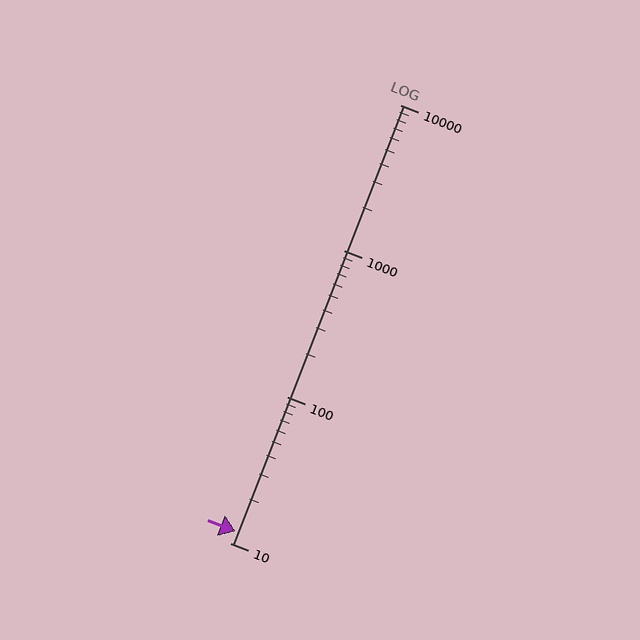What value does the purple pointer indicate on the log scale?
The pointer indicates approximately 12.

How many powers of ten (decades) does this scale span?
The scale spans 3 decades, from 10 to 10000.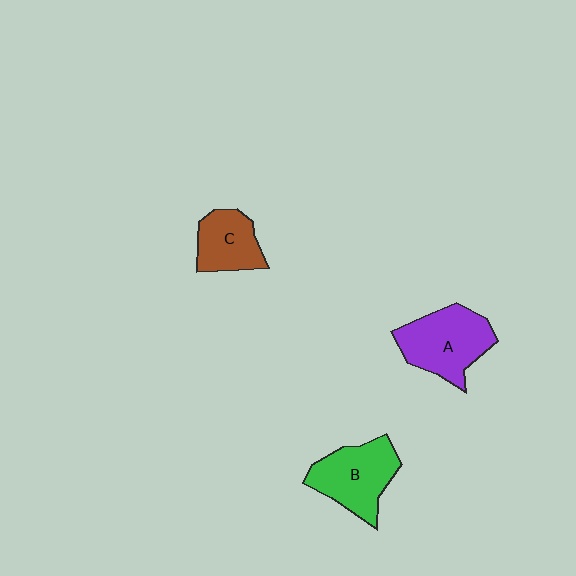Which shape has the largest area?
Shape A (purple).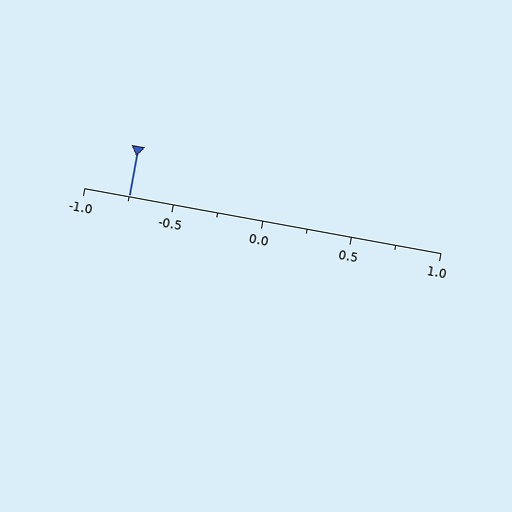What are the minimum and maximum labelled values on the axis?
The axis runs from -1.0 to 1.0.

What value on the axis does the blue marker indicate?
The marker indicates approximately -0.75.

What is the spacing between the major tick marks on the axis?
The major ticks are spaced 0.5 apart.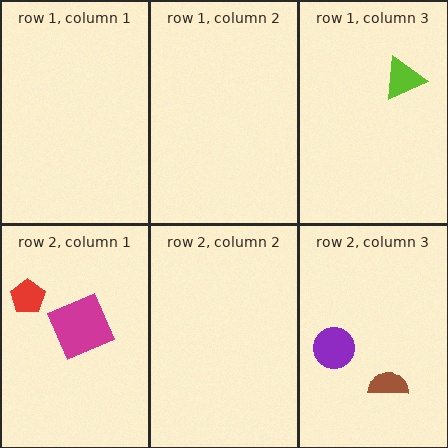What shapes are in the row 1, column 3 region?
The lime triangle.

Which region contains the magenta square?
The row 2, column 1 region.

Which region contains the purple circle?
The row 2, column 3 region.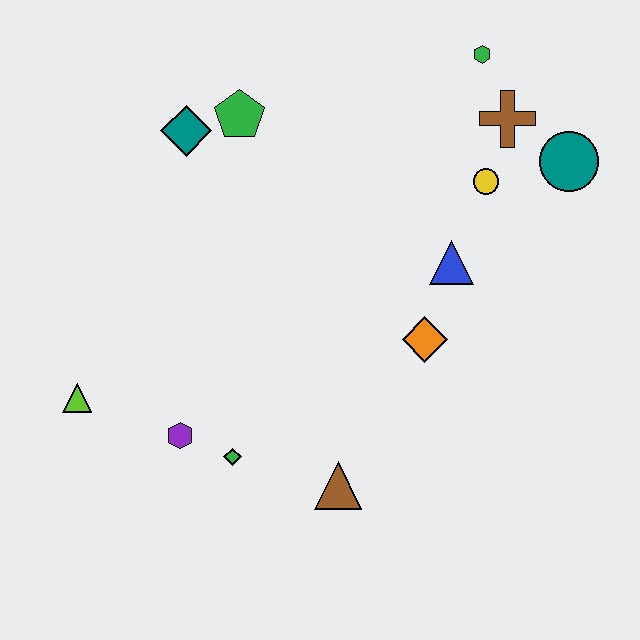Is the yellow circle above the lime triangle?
Yes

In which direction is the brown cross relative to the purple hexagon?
The brown cross is to the right of the purple hexagon.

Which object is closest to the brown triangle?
The green diamond is closest to the brown triangle.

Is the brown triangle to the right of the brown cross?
No